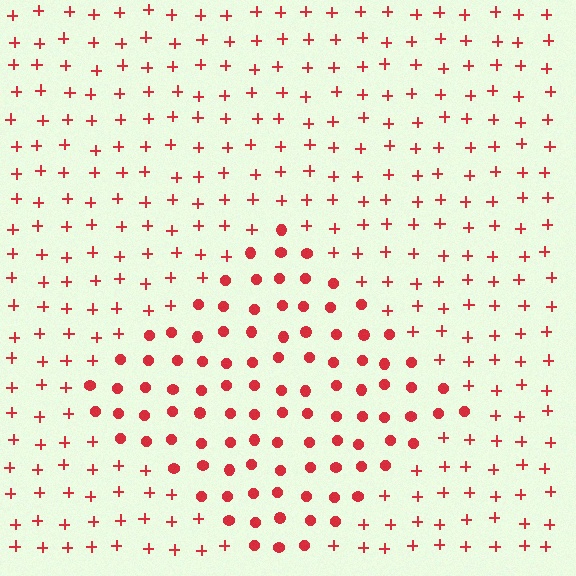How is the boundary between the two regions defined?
The boundary is defined by a change in element shape: circles inside vs. plus signs outside. All elements share the same color and spacing.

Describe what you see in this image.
The image is filled with small red elements arranged in a uniform grid. A diamond-shaped region contains circles, while the surrounding area contains plus signs. The boundary is defined purely by the change in element shape.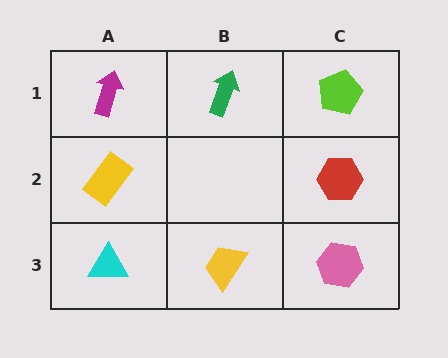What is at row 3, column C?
A pink hexagon.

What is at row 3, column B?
A yellow trapezoid.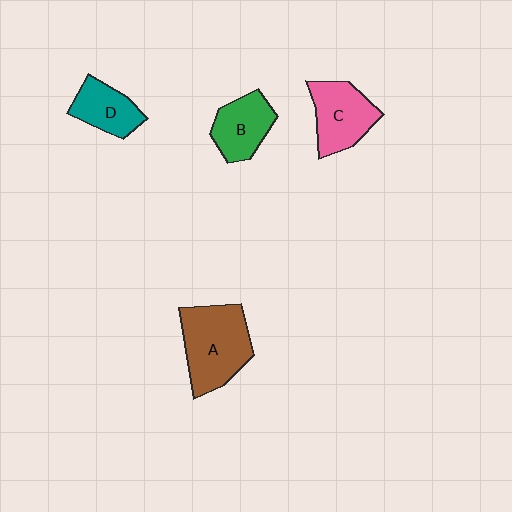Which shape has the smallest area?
Shape D (teal).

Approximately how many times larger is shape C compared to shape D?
Approximately 1.3 times.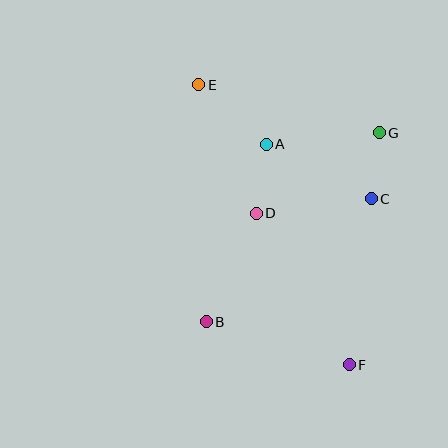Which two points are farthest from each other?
Points E and F are farthest from each other.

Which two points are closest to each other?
Points C and G are closest to each other.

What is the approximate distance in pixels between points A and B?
The distance between A and B is approximately 188 pixels.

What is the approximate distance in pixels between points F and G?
The distance between F and G is approximately 234 pixels.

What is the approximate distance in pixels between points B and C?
The distance between B and C is approximately 206 pixels.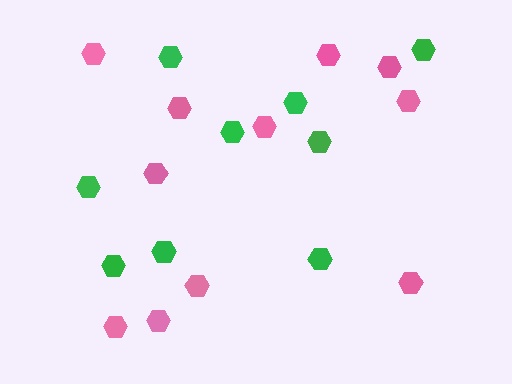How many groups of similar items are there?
There are 2 groups: one group of green hexagons (9) and one group of pink hexagons (11).